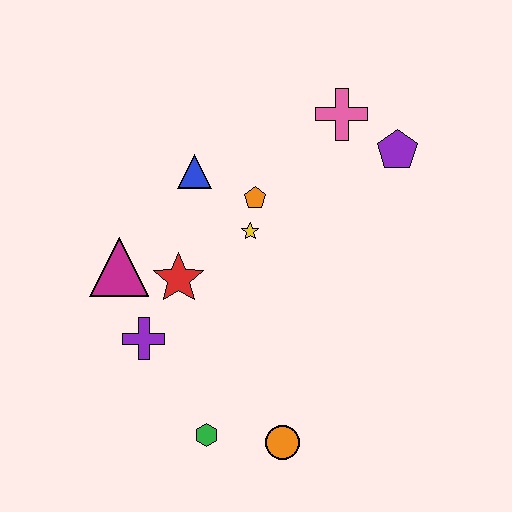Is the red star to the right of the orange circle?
No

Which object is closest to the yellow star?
The orange pentagon is closest to the yellow star.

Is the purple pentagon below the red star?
No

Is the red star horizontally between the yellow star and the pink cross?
No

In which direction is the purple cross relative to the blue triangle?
The purple cross is below the blue triangle.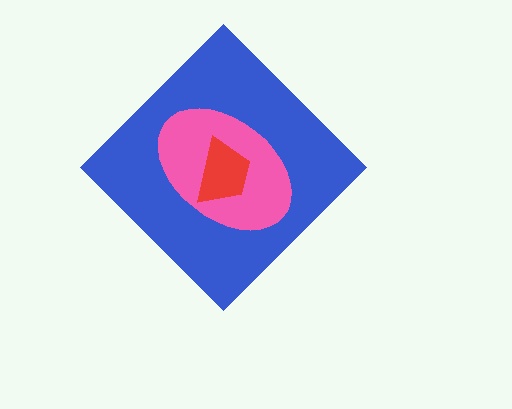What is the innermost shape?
The red trapezoid.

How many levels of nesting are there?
3.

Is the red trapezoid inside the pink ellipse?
Yes.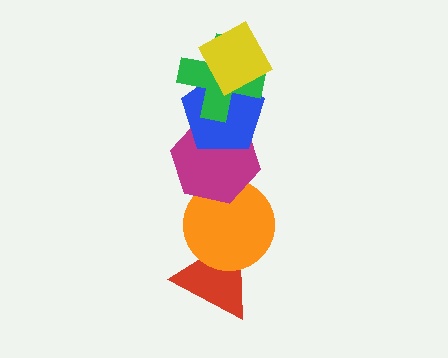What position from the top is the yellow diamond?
The yellow diamond is 1st from the top.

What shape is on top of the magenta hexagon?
The blue pentagon is on top of the magenta hexagon.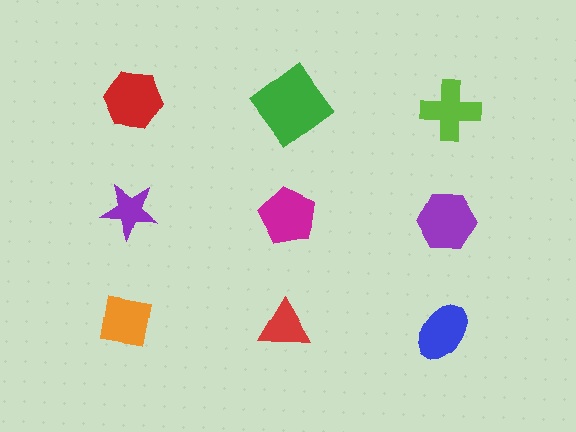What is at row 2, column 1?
A purple star.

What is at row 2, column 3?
A purple hexagon.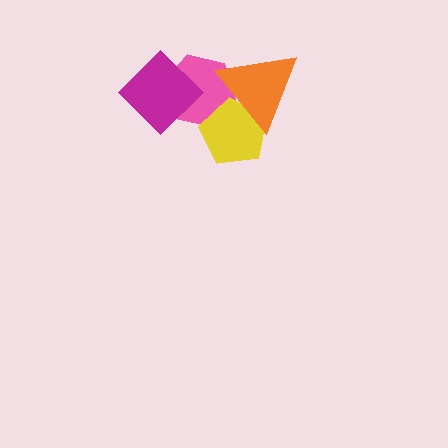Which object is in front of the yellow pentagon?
The orange triangle is in front of the yellow pentagon.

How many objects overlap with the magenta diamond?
1 object overlaps with the magenta diamond.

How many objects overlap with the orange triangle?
2 objects overlap with the orange triangle.